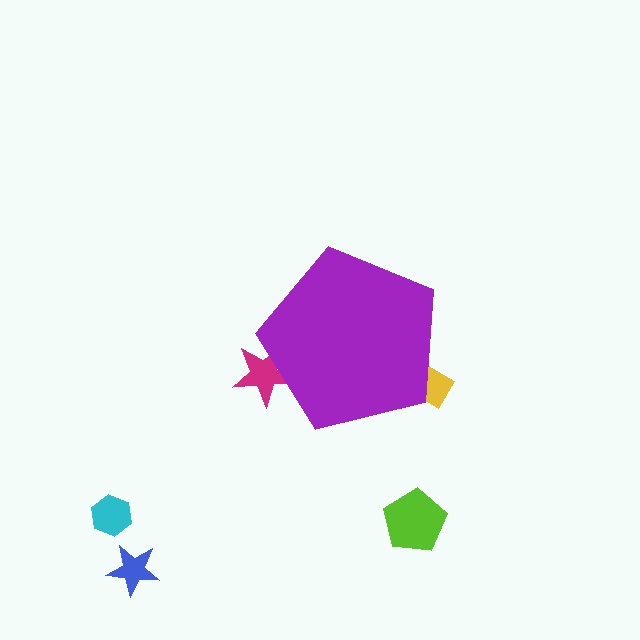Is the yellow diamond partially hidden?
Yes, the yellow diamond is partially hidden behind the purple pentagon.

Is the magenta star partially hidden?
Yes, the magenta star is partially hidden behind the purple pentagon.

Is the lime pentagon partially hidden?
No, the lime pentagon is fully visible.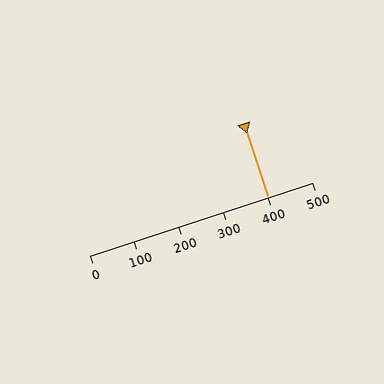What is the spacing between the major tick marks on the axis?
The major ticks are spaced 100 apart.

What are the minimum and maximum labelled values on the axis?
The axis runs from 0 to 500.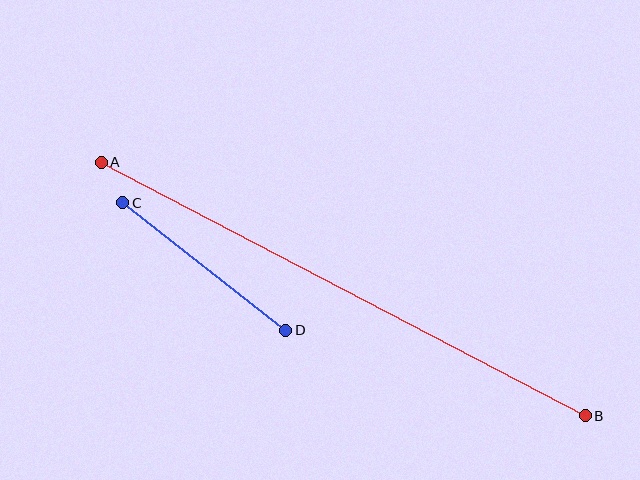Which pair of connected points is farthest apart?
Points A and B are farthest apart.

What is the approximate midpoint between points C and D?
The midpoint is at approximately (204, 267) pixels.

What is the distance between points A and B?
The distance is approximately 547 pixels.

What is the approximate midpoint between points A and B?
The midpoint is at approximately (343, 289) pixels.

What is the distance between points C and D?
The distance is approximately 207 pixels.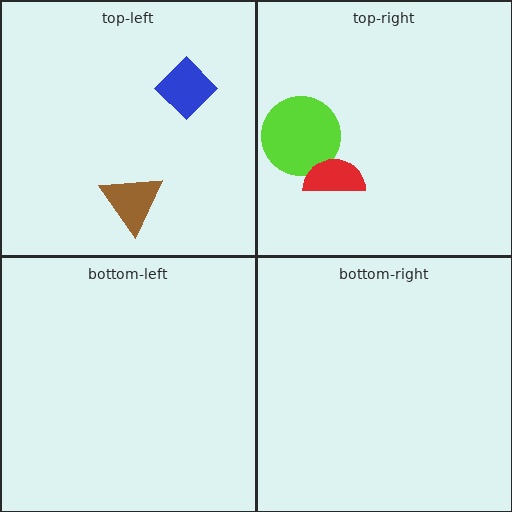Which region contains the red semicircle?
The top-right region.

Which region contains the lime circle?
The top-right region.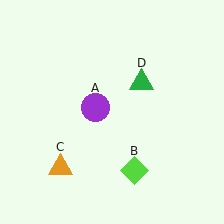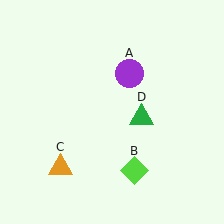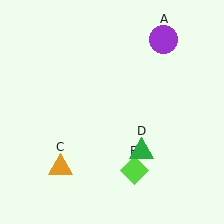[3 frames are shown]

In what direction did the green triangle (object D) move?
The green triangle (object D) moved down.